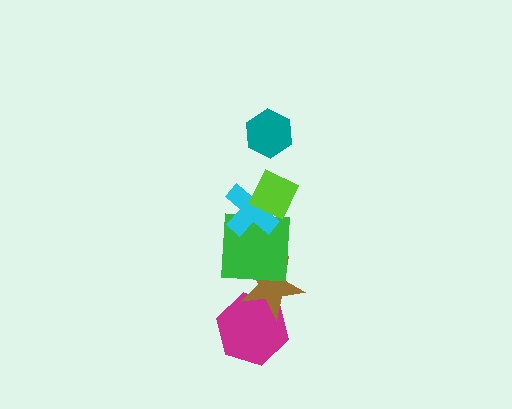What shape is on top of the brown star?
The green square is on top of the brown star.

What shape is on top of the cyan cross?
The lime diamond is on top of the cyan cross.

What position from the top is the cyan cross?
The cyan cross is 3rd from the top.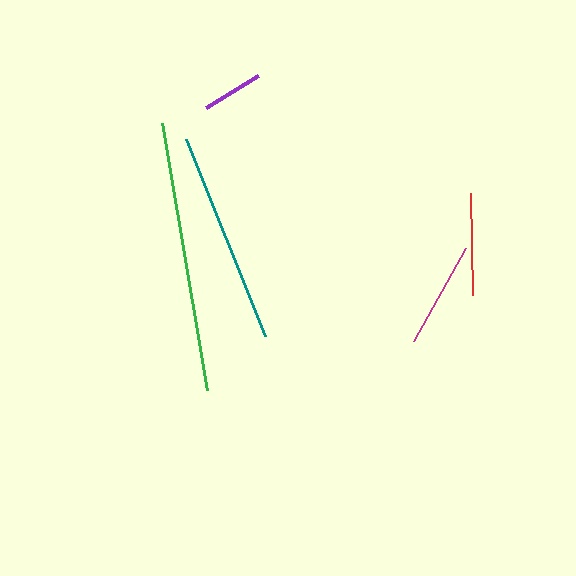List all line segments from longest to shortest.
From longest to shortest: green, teal, magenta, red, purple.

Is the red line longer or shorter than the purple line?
The red line is longer than the purple line.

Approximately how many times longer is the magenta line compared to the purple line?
The magenta line is approximately 1.8 times the length of the purple line.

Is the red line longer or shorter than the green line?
The green line is longer than the red line.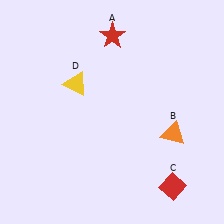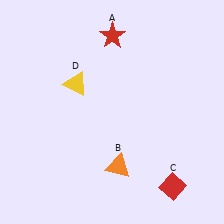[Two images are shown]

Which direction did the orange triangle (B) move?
The orange triangle (B) moved left.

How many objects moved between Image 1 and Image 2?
1 object moved between the two images.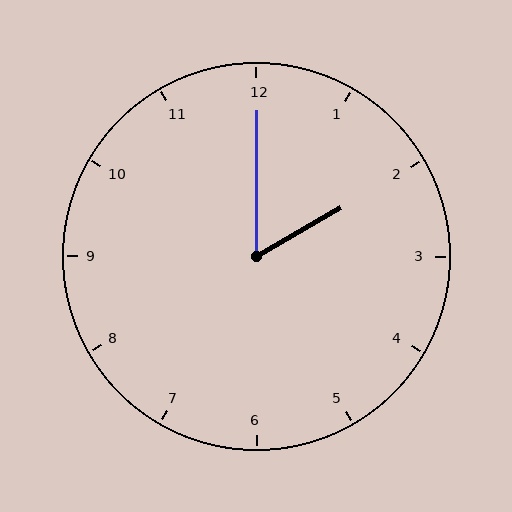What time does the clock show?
2:00.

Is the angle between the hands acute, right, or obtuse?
It is acute.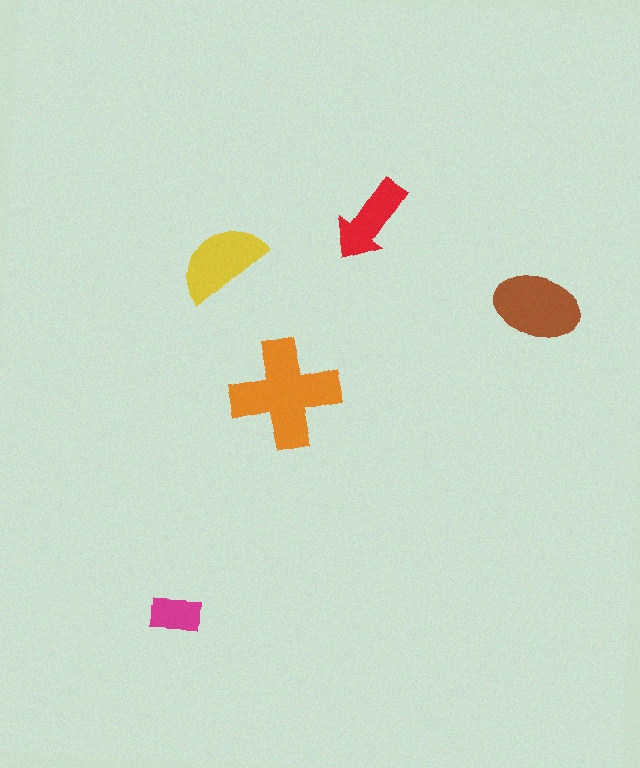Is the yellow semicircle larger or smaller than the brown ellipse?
Smaller.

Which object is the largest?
The orange cross.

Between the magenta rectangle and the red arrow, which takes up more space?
The red arrow.